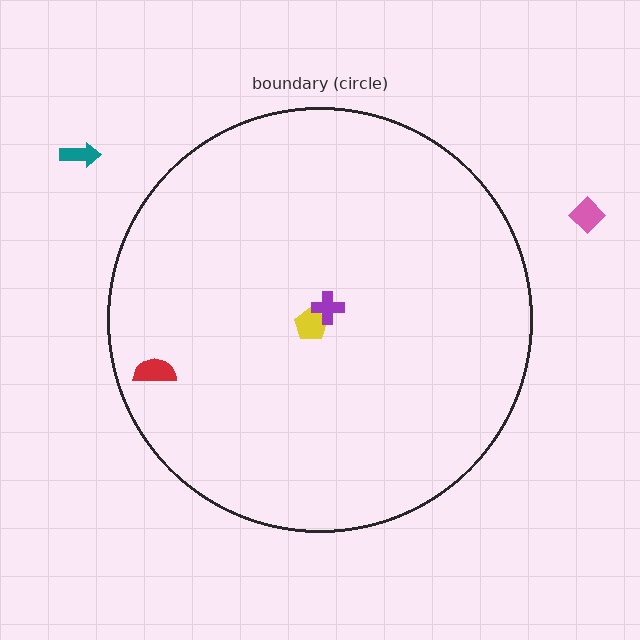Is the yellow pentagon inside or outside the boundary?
Inside.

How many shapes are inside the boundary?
3 inside, 2 outside.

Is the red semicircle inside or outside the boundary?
Inside.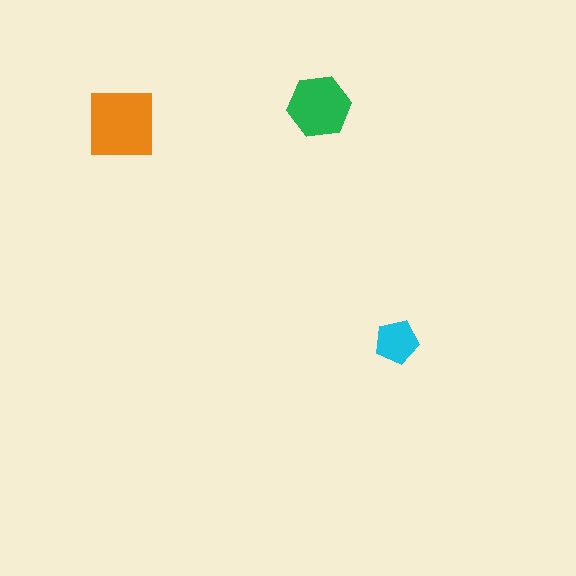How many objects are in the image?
There are 3 objects in the image.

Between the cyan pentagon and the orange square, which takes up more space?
The orange square.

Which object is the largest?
The orange square.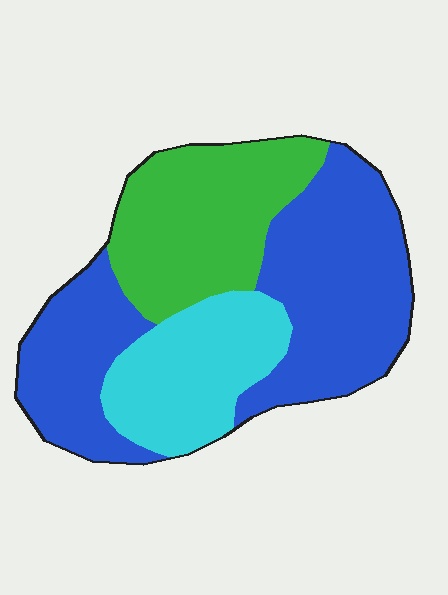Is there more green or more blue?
Blue.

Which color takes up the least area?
Cyan, at roughly 20%.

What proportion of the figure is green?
Green covers roughly 30% of the figure.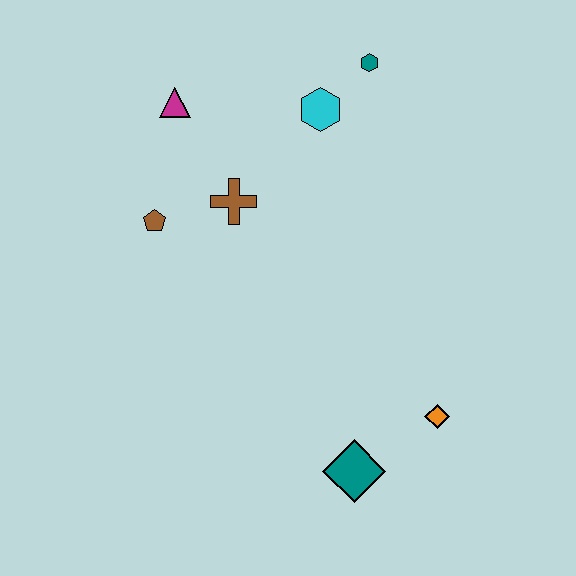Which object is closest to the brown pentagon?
The brown cross is closest to the brown pentagon.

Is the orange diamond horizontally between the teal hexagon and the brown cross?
No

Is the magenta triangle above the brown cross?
Yes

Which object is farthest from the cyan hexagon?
The teal diamond is farthest from the cyan hexagon.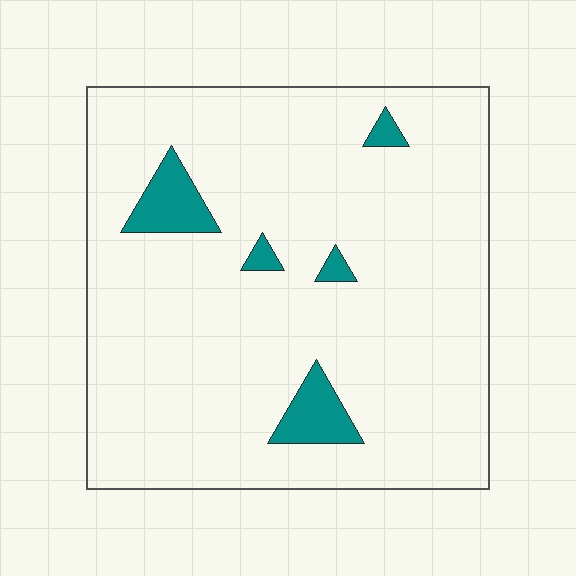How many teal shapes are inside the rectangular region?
5.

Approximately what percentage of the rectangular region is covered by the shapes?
Approximately 5%.